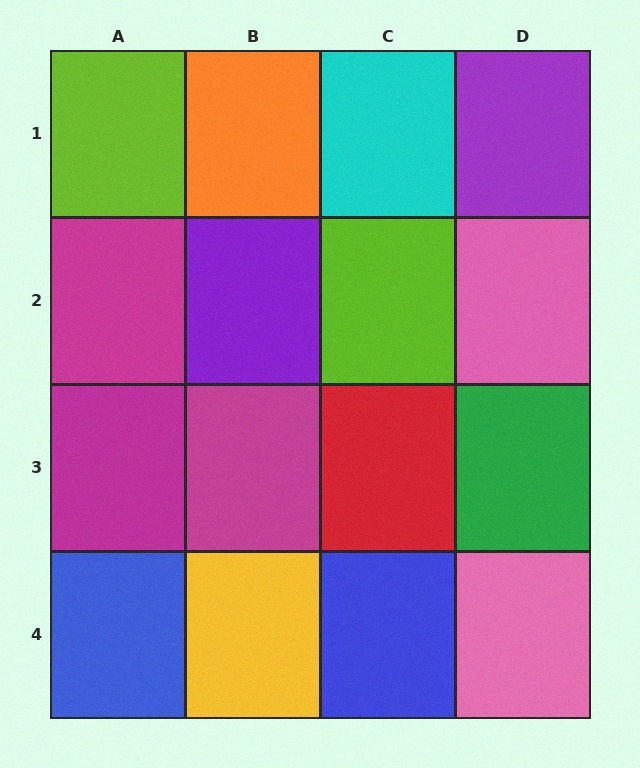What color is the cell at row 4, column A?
Blue.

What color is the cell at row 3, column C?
Red.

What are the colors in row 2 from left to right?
Magenta, purple, lime, pink.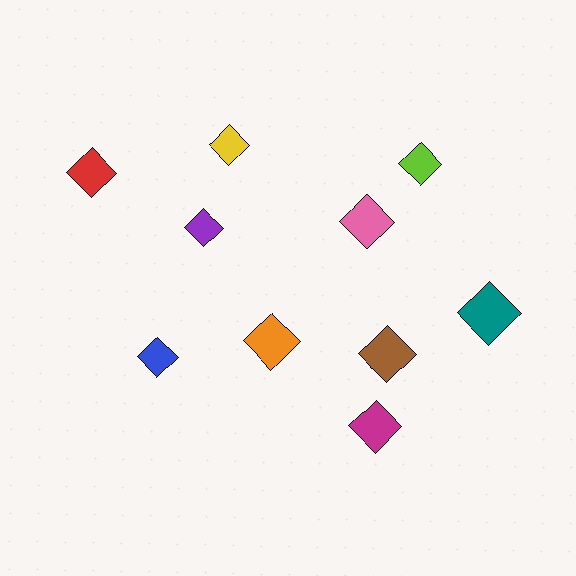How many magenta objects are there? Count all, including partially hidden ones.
There is 1 magenta object.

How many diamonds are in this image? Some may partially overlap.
There are 10 diamonds.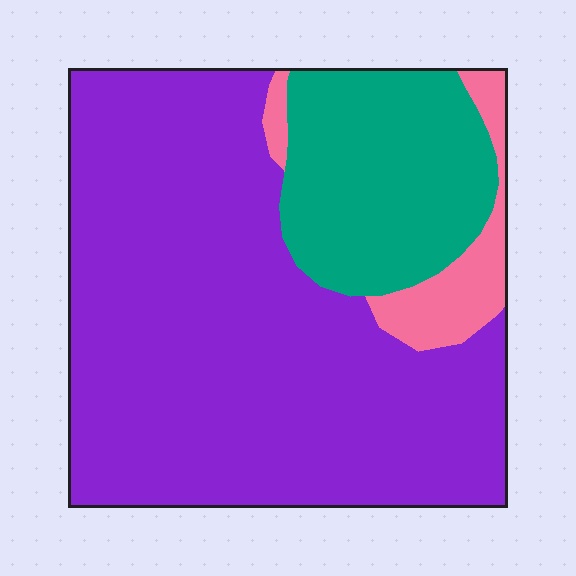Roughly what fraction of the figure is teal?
Teal takes up about one fifth (1/5) of the figure.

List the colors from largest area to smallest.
From largest to smallest: purple, teal, pink.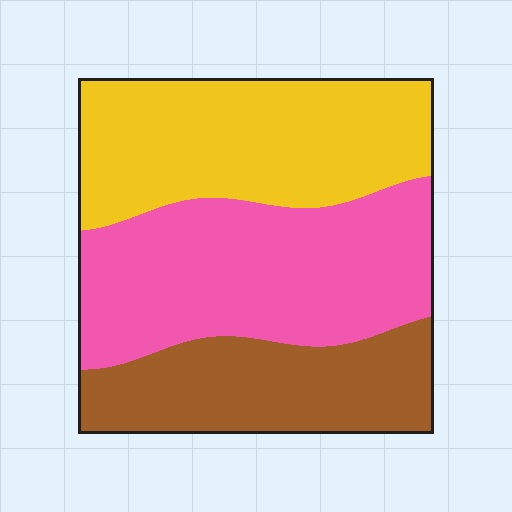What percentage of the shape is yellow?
Yellow covers 35% of the shape.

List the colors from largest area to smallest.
From largest to smallest: pink, yellow, brown.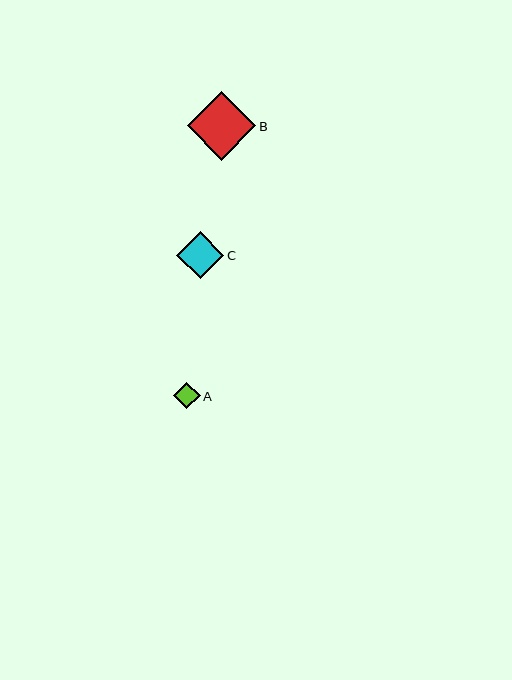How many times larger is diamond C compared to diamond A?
Diamond C is approximately 1.8 times the size of diamond A.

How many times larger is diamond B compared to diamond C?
Diamond B is approximately 1.5 times the size of diamond C.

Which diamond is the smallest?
Diamond A is the smallest with a size of approximately 26 pixels.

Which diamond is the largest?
Diamond B is the largest with a size of approximately 69 pixels.